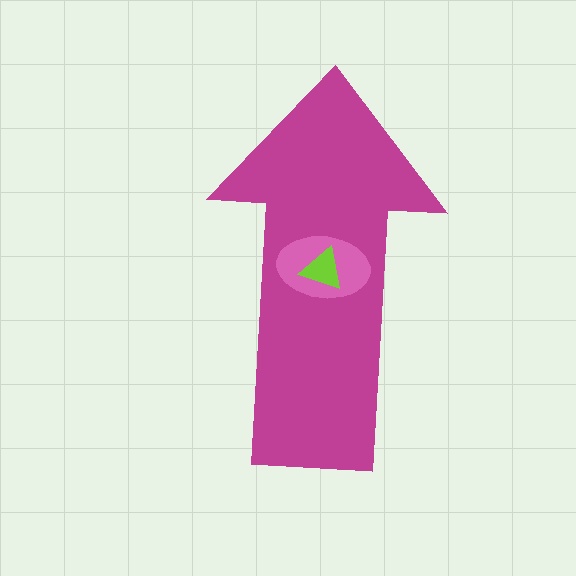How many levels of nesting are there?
3.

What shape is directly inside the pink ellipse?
The lime triangle.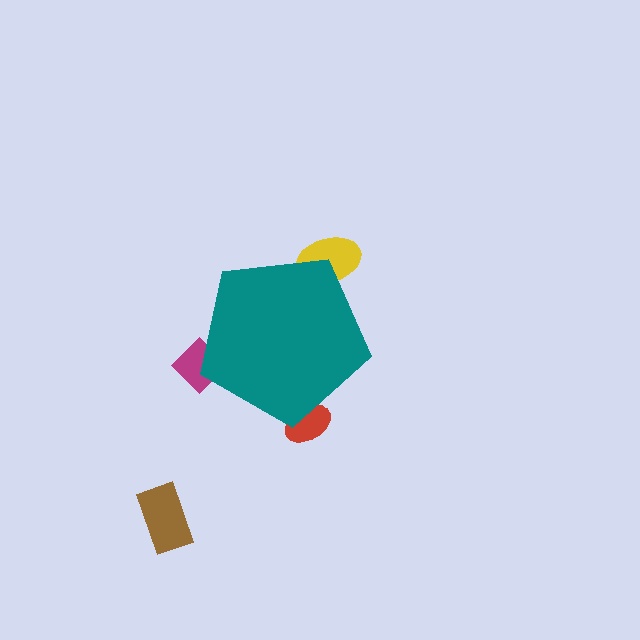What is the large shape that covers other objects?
A teal pentagon.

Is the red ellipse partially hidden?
Yes, the red ellipse is partially hidden behind the teal pentagon.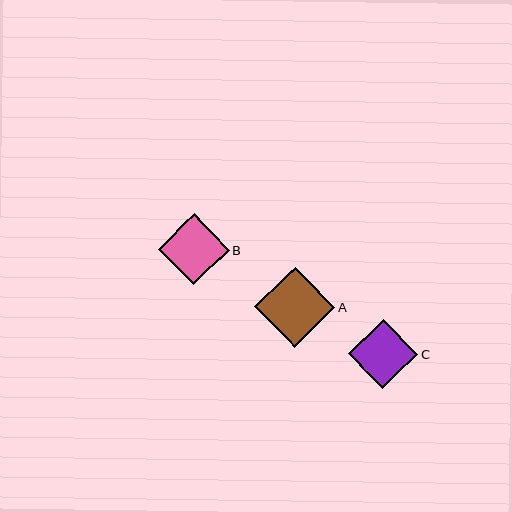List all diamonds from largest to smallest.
From largest to smallest: A, B, C.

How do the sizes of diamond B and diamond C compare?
Diamond B and diamond C are approximately the same size.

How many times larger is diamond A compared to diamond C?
Diamond A is approximately 1.2 times the size of diamond C.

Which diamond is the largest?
Diamond A is the largest with a size of approximately 80 pixels.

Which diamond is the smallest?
Diamond C is the smallest with a size of approximately 69 pixels.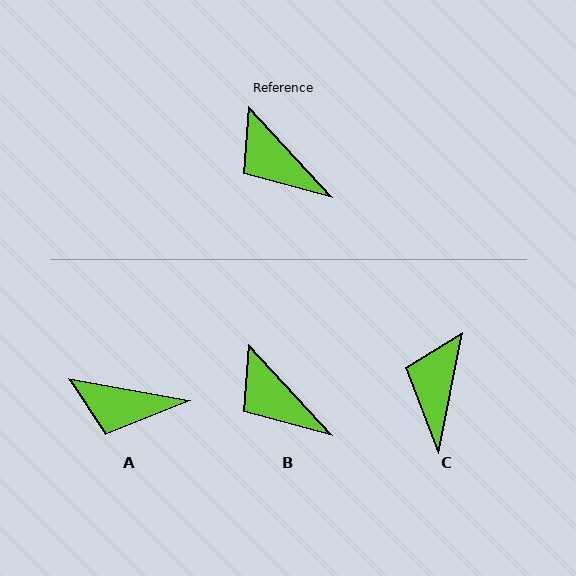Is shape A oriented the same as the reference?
No, it is off by about 37 degrees.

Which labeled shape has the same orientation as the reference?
B.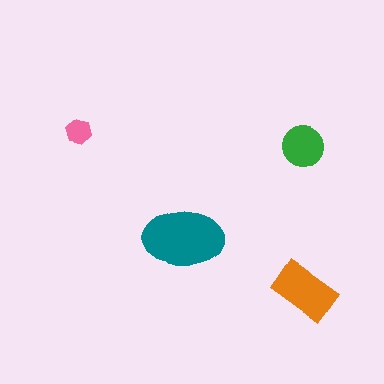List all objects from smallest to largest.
The pink hexagon, the green circle, the orange rectangle, the teal ellipse.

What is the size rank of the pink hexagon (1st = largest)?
4th.